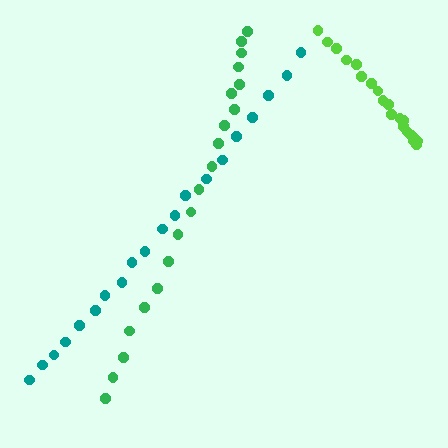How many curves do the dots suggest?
There are 3 distinct paths.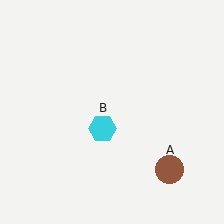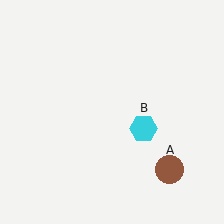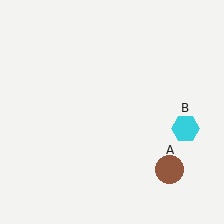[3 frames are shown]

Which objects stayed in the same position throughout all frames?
Brown circle (object A) remained stationary.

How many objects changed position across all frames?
1 object changed position: cyan hexagon (object B).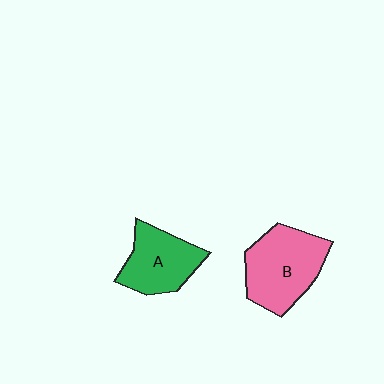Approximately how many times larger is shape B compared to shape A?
Approximately 1.3 times.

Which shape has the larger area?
Shape B (pink).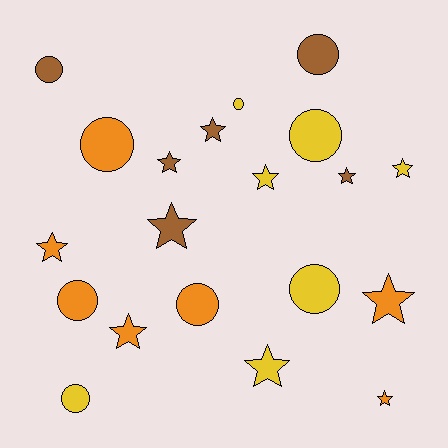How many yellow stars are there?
There are 3 yellow stars.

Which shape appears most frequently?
Star, with 11 objects.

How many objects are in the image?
There are 20 objects.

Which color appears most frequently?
Orange, with 7 objects.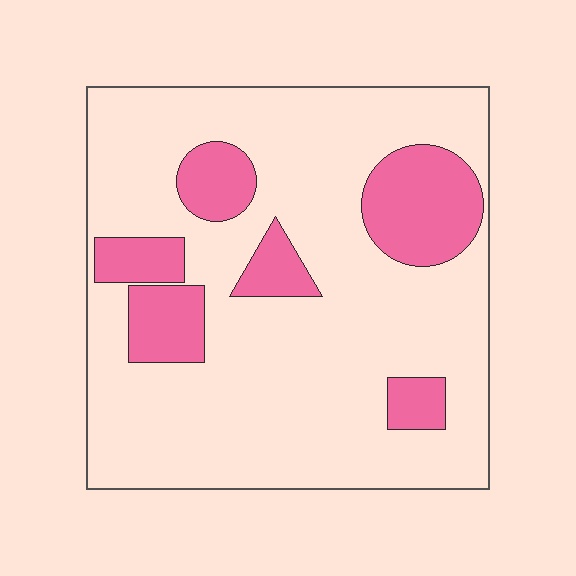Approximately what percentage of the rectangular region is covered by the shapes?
Approximately 20%.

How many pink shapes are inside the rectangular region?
6.